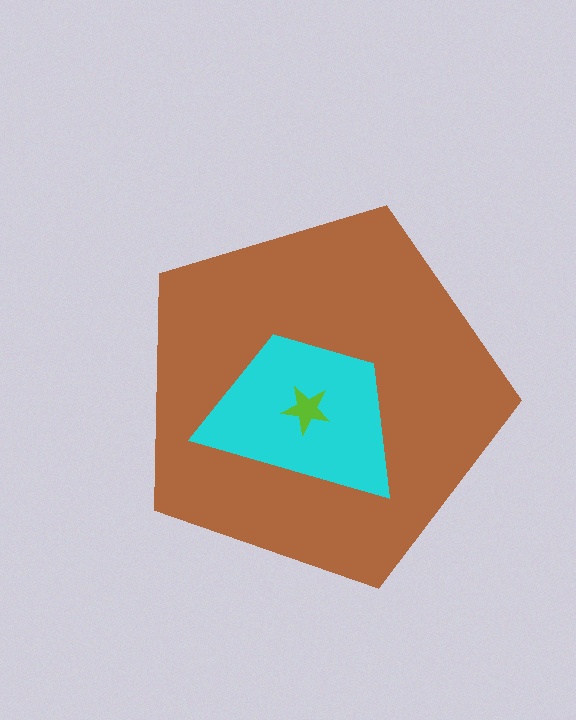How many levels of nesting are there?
3.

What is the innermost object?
The lime star.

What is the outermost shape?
The brown pentagon.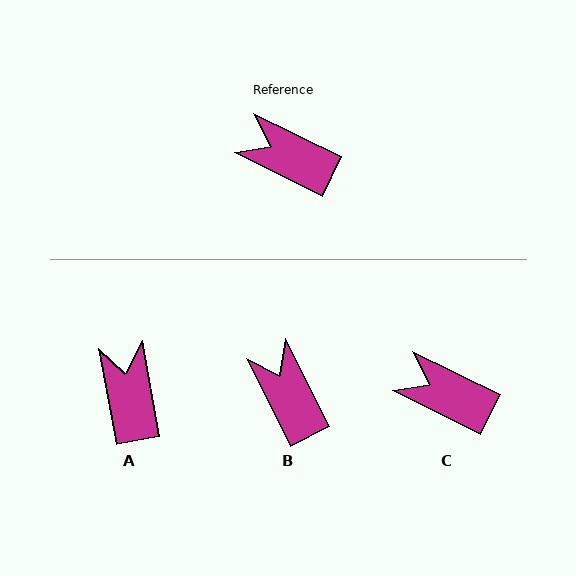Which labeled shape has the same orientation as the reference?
C.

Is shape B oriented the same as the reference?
No, it is off by about 37 degrees.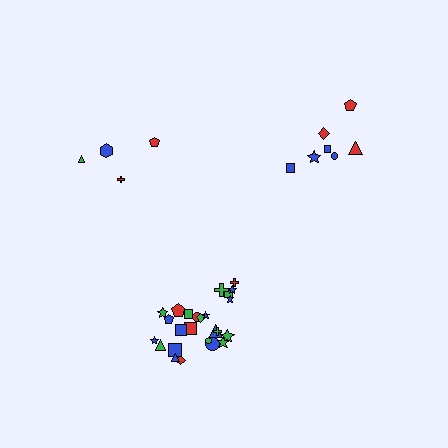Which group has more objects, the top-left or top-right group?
The top-right group.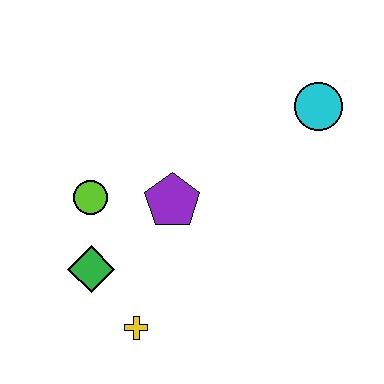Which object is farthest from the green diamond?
The cyan circle is farthest from the green diamond.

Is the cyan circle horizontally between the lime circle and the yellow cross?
No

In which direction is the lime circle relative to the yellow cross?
The lime circle is above the yellow cross.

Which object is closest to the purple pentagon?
The lime circle is closest to the purple pentagon.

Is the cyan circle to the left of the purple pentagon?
No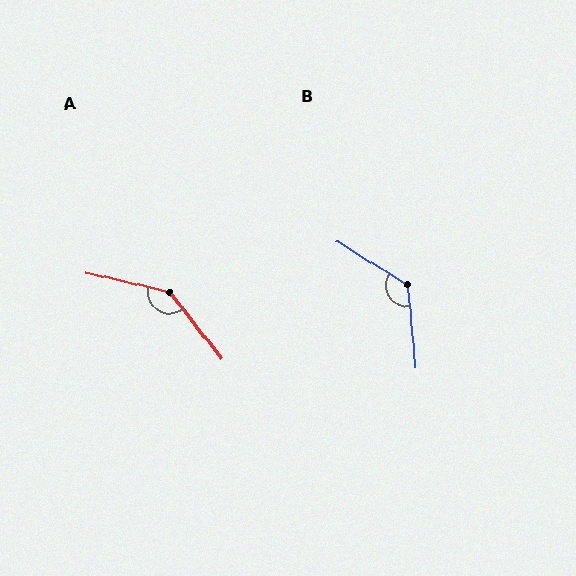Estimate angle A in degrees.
Approximately 141 degrees.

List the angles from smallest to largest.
B (126°), A (141°).